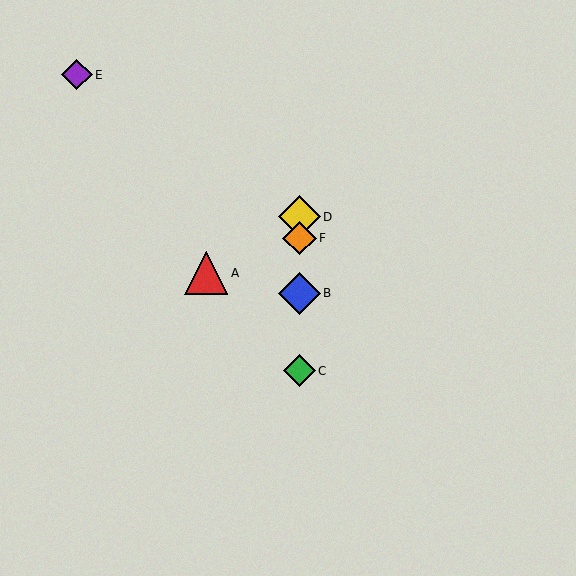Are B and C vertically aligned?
Yes, both are at x≈299.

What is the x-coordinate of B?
Object B is at x≈299.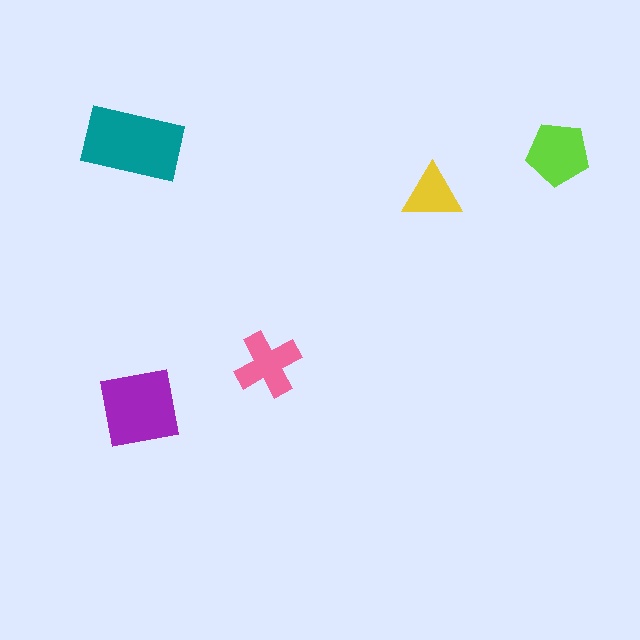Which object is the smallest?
The yellow triangle.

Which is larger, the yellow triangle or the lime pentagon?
The lime pentagon.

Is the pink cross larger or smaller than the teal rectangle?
Smaller.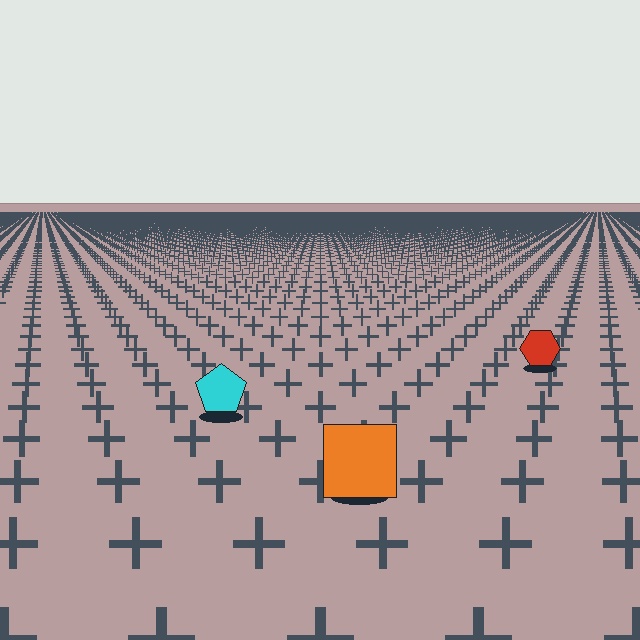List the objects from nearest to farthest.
From nearest to farthest: the orange square, the cyan pentagon, the red hexagon.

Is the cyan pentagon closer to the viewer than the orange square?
No. The orange square is closer — you can tell from the texture gradient: the ground texture is coarser near it.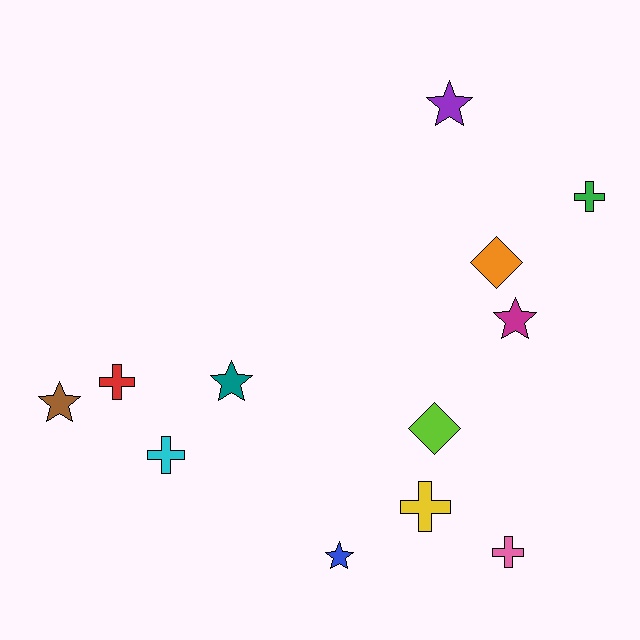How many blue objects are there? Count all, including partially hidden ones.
There is 1 blue object.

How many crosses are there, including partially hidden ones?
There are 5 crosses.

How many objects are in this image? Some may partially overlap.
There are 12 objects.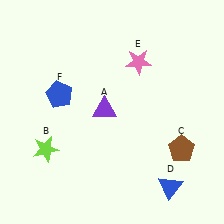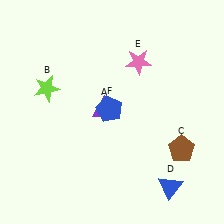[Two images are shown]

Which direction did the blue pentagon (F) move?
The blue pentagon (F) moved right.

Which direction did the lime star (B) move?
The lime star (B) moved up.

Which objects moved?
The objects that moved are: the lime star (B), the blue pentagon (F).